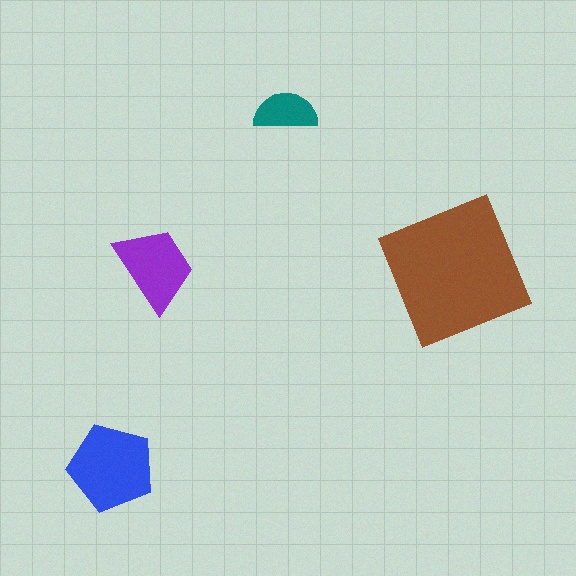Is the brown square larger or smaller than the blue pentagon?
Larger.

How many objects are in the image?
There are 4 objects in the image.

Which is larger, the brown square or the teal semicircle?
The brown square.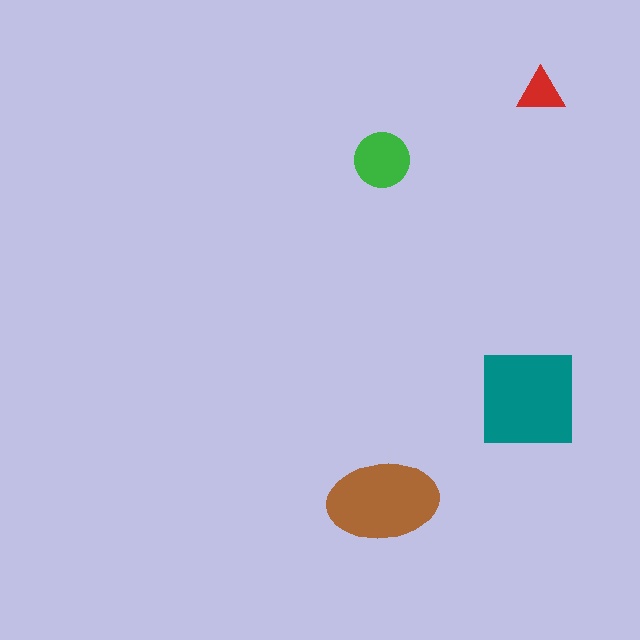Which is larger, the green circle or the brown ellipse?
The brown ellipse.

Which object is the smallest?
The red triangle.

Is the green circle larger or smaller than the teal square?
Smaller.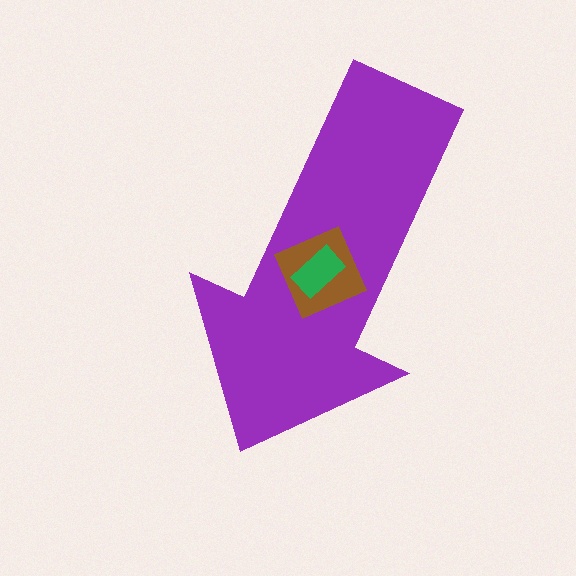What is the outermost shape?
The purple arrow.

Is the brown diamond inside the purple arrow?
Yes.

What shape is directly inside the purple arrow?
The brown diamond.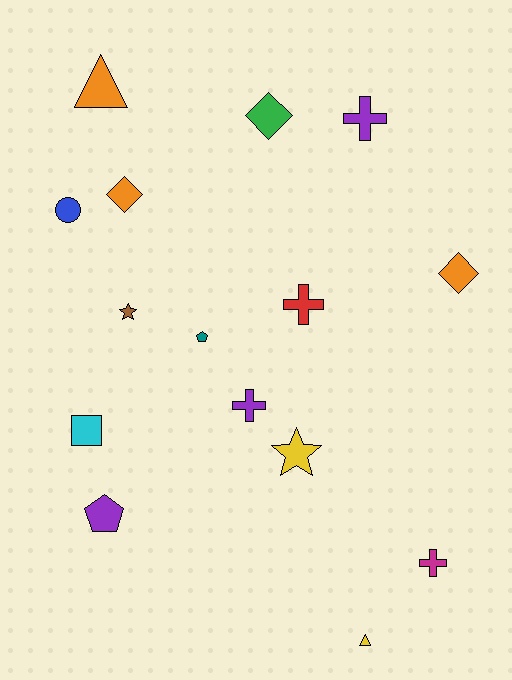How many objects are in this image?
There are 15 objects.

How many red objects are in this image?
There is 1 red object.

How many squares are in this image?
There is 1 square.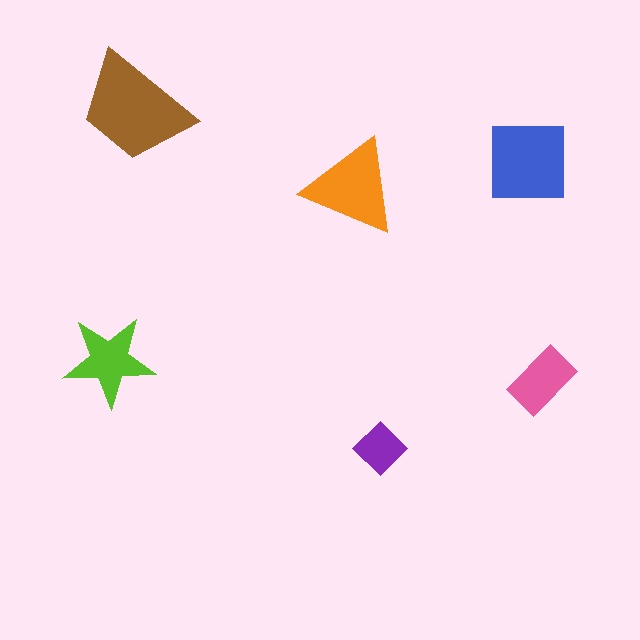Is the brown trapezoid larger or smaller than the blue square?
Larger.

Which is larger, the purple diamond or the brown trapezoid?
The brown trapezoid.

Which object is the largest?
The brown trapezoid.